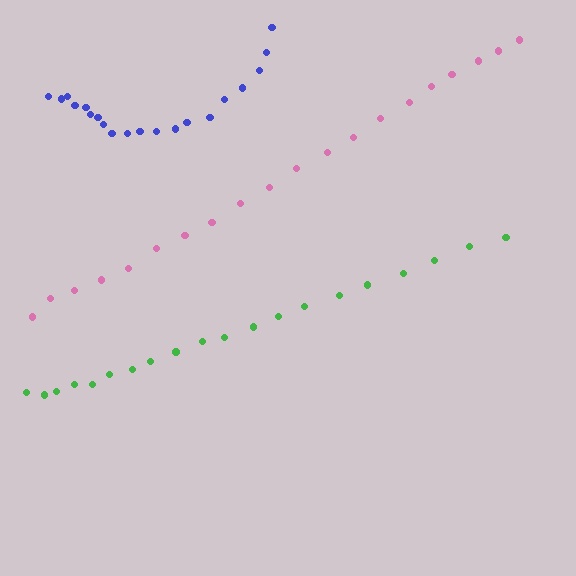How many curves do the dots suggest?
There are 3 distinct paths.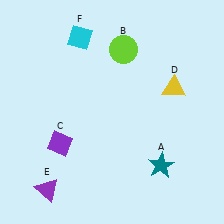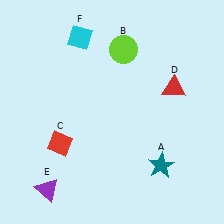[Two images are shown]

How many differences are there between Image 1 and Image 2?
There are 2 differences between the two images.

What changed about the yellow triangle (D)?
In Image 1, D is yellow. In Image 2, it changed to red.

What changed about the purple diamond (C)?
In Image 1, C is purple. In Image 2, it changed to red.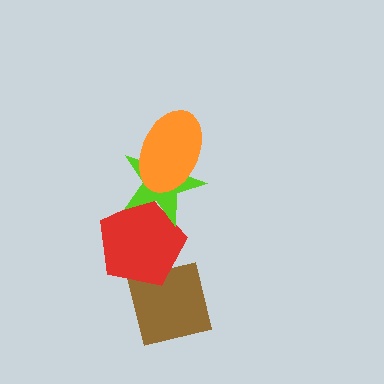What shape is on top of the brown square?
The red pentagon is on top of the brown square.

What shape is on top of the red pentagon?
The lime star is on top of the red pentagon.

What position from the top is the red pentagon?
The red pentagon is 3rd from the top.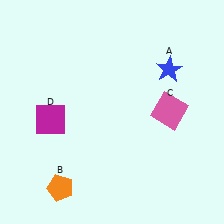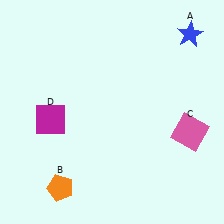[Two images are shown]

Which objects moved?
The objects that moved are: the blue star (A), the pink square (C).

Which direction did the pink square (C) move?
The pink square (C) moved down.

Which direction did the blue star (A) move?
The blue star (A) moved up.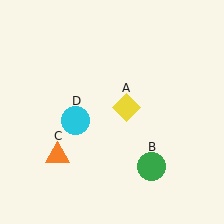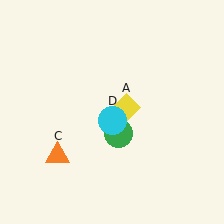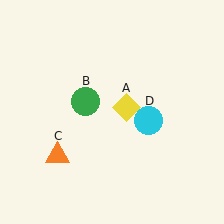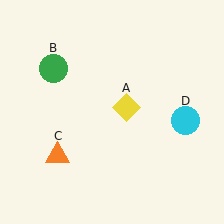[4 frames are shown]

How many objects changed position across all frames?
2 objects changed position: green circle (object B), cyan circle (object D).